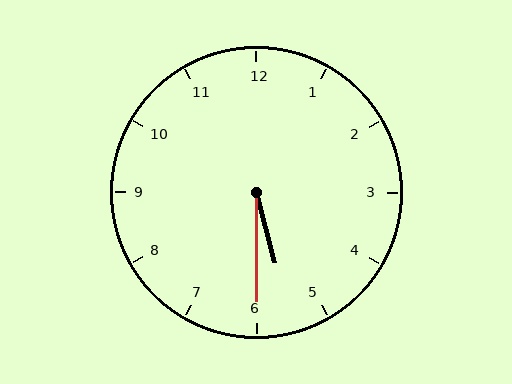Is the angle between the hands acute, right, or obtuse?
It is acute.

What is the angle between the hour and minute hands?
Approximately 15 degrees.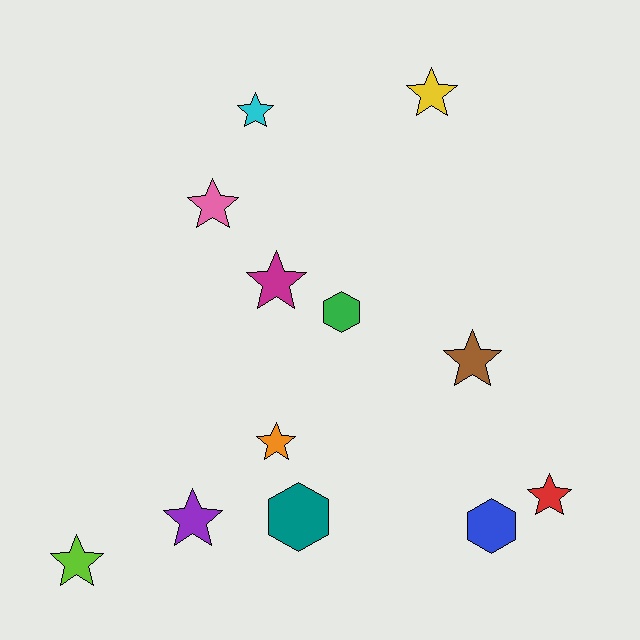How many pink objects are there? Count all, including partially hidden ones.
There is 1 pink object.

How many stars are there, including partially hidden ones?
There are 9 stars.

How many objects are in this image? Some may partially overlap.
There are 12 objects.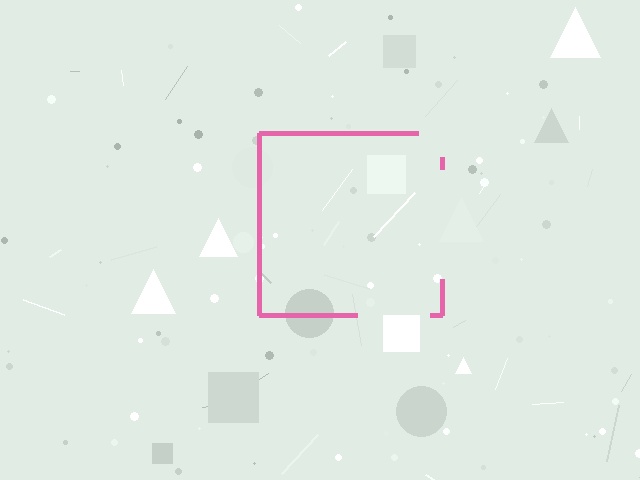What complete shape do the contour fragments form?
The contour fragments form a square.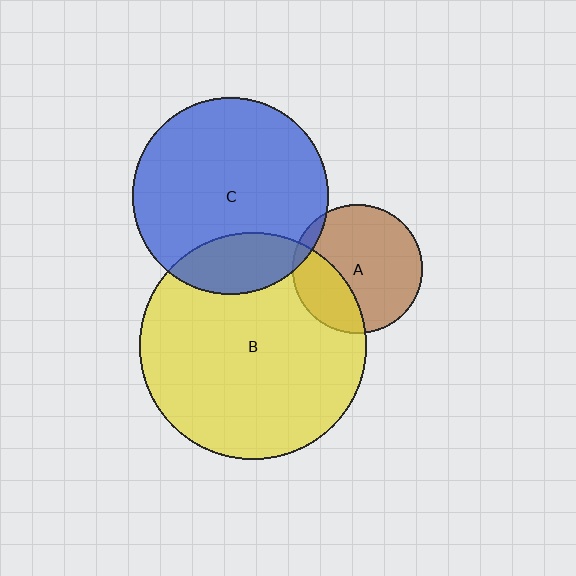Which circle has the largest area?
Circle B (yellow).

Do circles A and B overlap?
Yes.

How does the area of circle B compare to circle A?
Approximately 3.1 times.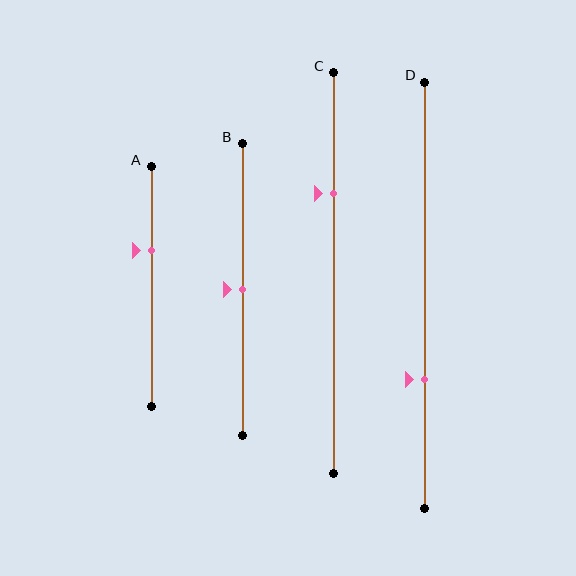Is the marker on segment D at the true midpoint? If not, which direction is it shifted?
No, the marker on segment D is shifted downward by about 20% of the segment length.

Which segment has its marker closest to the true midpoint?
Segment B has its marker closest to the true midpoint.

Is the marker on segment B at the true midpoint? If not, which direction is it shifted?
Yes, the marker on segment B is at the true midpoint.